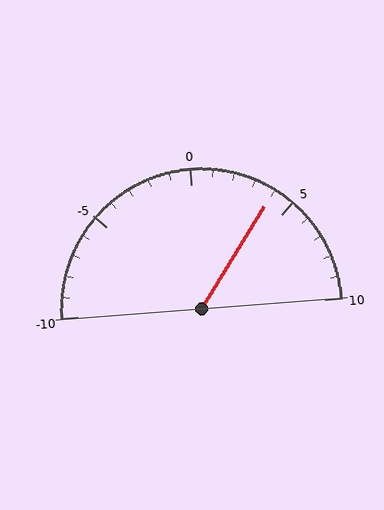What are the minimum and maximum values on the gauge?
The gauge ranges from -10 to 10.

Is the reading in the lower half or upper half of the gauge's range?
The reading is in the upper half of the range (-10 to 10).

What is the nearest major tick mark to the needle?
The nearest major tick mark is 5.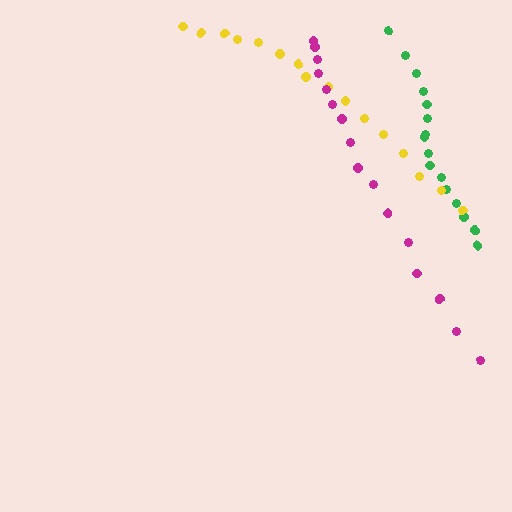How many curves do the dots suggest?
There are 3 distinct paths.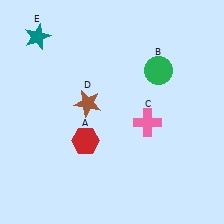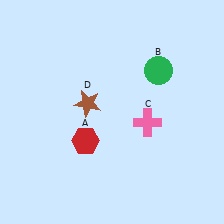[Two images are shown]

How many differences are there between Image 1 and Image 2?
There is 1 difference between the two images.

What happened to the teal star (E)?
The teal star (E) was removed in Image 2. It was in the top-left area of Image 1.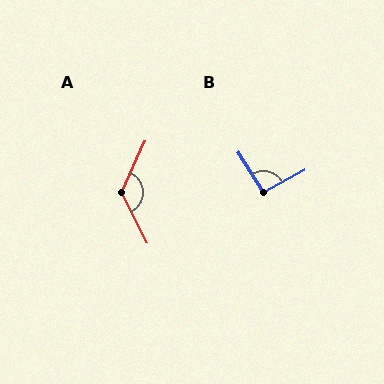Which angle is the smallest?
B, at approximately 93 degrees.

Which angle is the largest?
A, at approximately 129 degrees.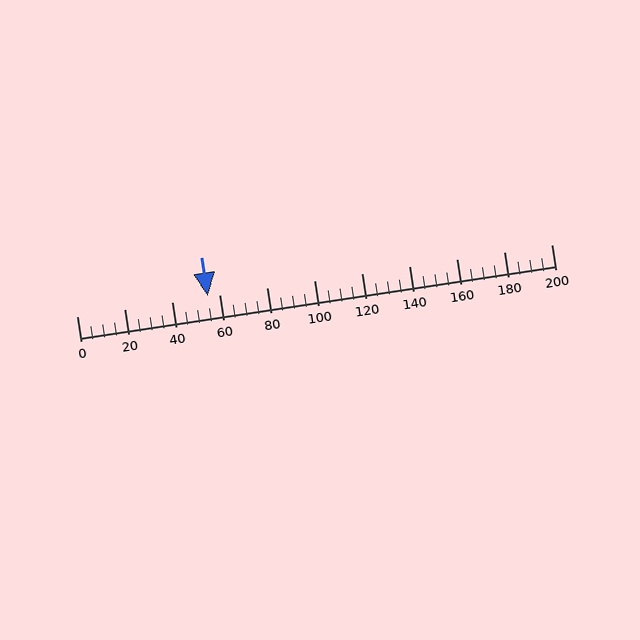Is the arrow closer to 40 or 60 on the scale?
The arrow is closer to 60.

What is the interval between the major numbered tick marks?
The major tick marks are spaced 20 units apart.